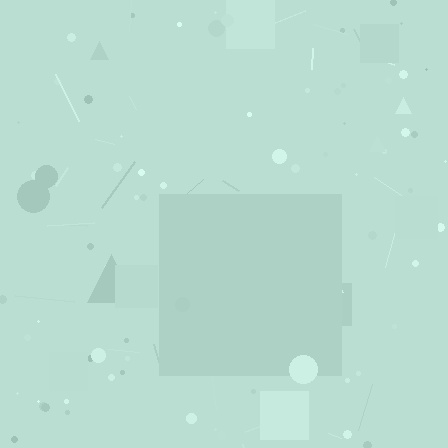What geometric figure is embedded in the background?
A square is embedded in the background.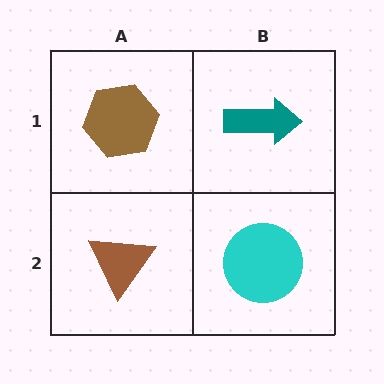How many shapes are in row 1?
2 shapes.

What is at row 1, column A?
A brown hexagon.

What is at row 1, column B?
A teal arrow.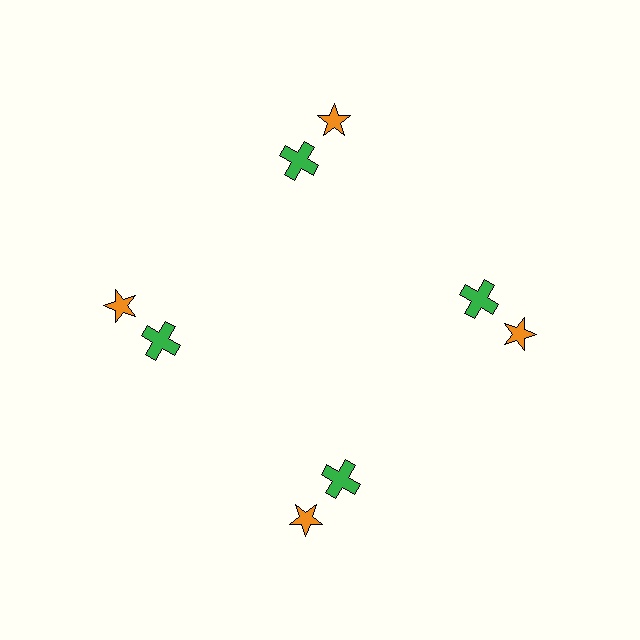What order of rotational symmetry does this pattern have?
This pattern has 4-fold rotational symmetry.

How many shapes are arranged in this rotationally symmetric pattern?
There are 8 shapes, arranged in 4 groups of 2.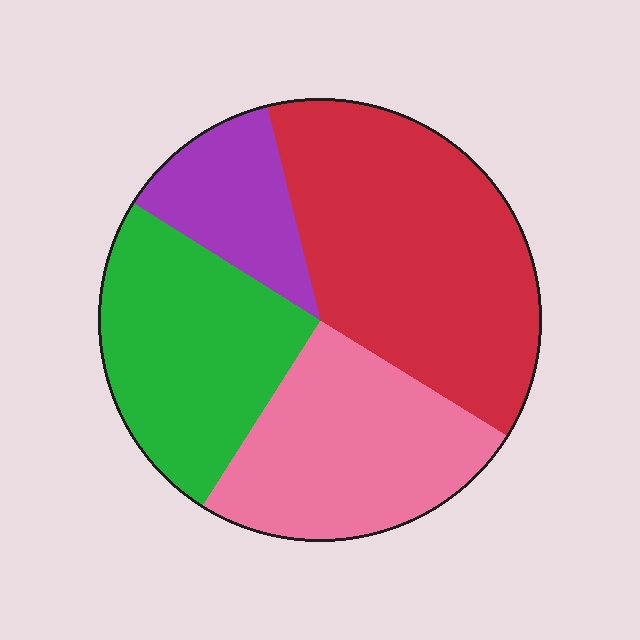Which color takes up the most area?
Red, at roughly 40%.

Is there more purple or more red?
Red.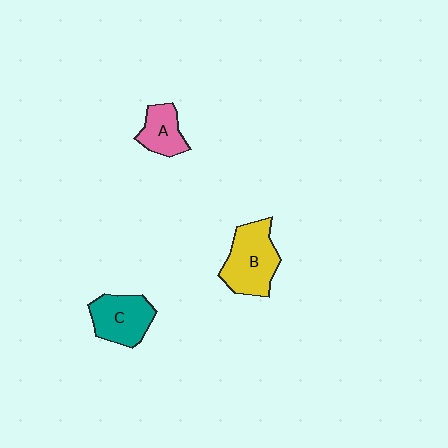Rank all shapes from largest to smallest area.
From largest to smallest: B (yellow), C (teal), A (pink).